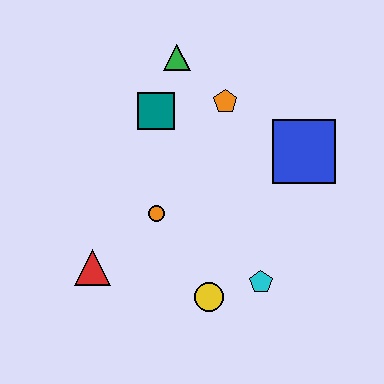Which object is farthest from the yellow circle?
The green triangle is farthest from the yellow circle.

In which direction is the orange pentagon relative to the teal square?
The orange pentagon is to the right of the teal square.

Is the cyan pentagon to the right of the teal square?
Yes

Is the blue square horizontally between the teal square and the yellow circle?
No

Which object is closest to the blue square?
The orange pentagon is closest to the blue square.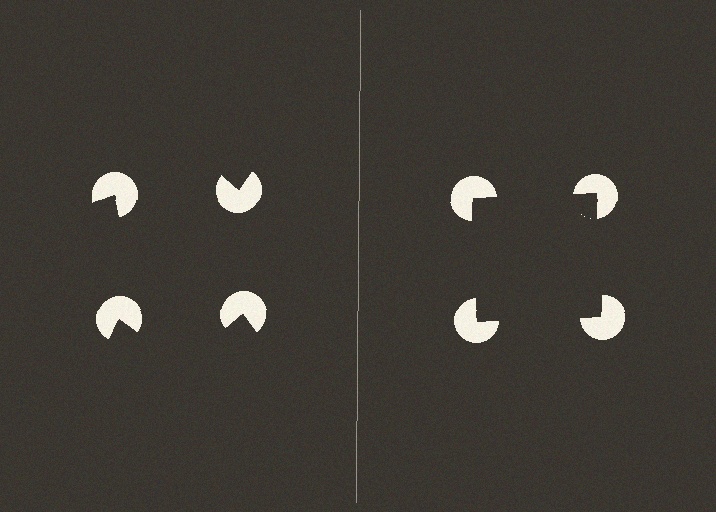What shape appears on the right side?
An illusory square.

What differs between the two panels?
The pac-man discs are positioned identically on both sides; only the wedge orientations differ. On the right they align to a square; on the left they are misaligned.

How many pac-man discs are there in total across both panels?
8 — 4 on each side.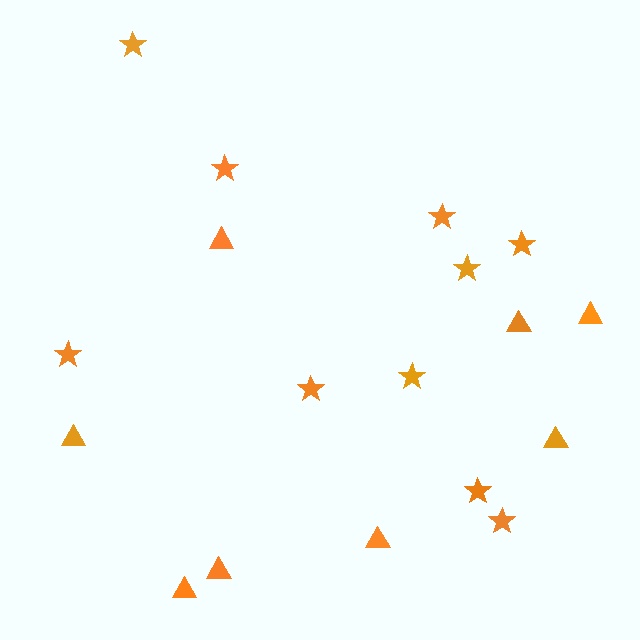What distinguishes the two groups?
There are 2 groups: one group of triangles (8) and one group of stars (10).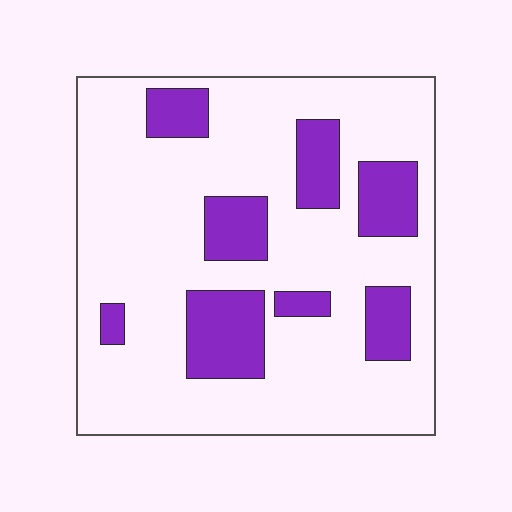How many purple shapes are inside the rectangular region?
8.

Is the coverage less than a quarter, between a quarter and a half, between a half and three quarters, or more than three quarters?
Less than a quarter.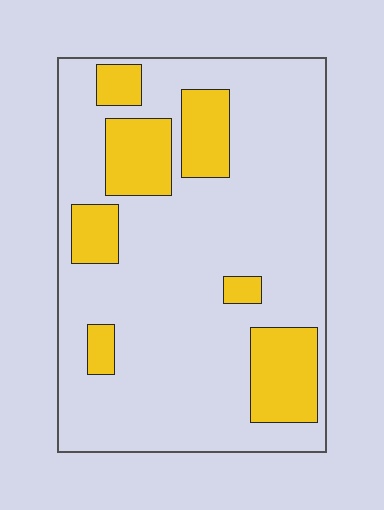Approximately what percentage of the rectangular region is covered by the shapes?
Approximately 20%.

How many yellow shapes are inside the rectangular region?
7.